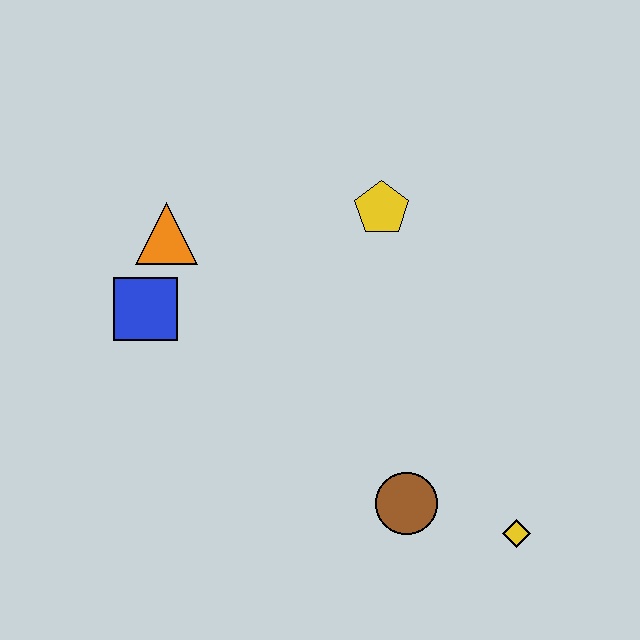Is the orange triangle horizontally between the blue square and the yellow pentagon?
Yes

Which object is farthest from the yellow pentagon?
The yellow diamond is farthest from the yellow pentagon.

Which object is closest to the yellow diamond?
The brown circle is closest to the yellow diamond.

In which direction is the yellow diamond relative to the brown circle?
The yellow diamond is to the right of the brown circle.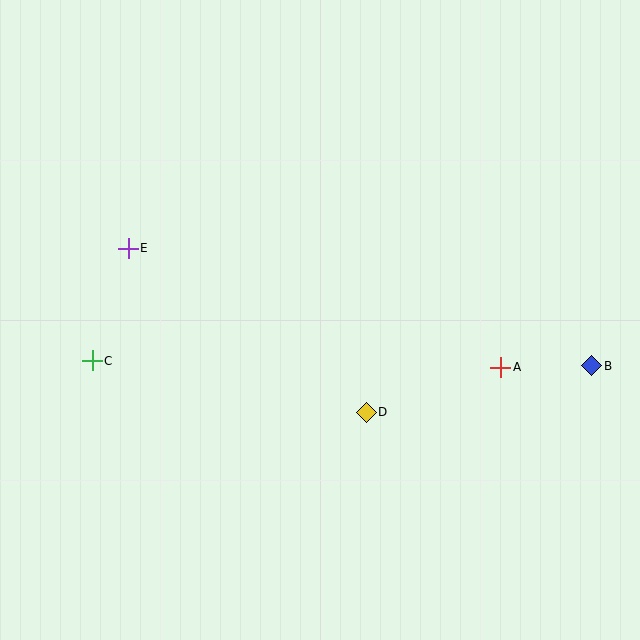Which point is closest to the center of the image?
Point D at (366, 412) is closest to the center.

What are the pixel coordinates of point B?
Point B is at (592, 366).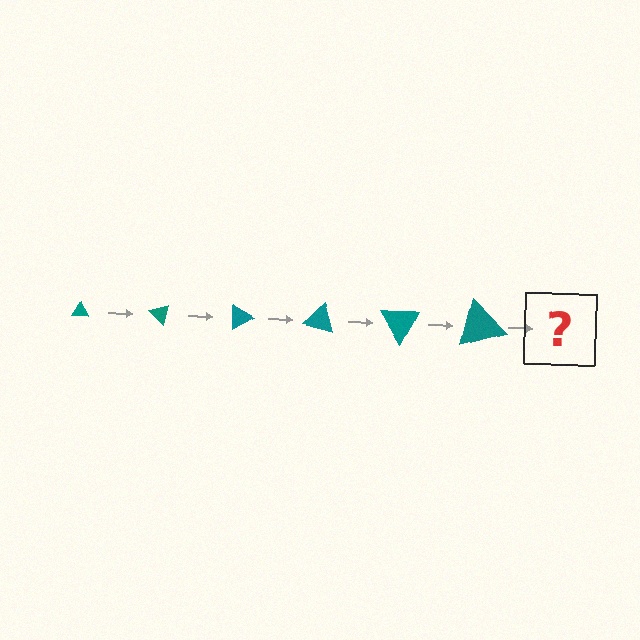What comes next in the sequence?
The next element should be a triangle, larger than the previous one and rotated 270 degrees from the start.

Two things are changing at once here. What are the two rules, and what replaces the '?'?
The two rules are that the triangle grows larger each step and it rotates 45 degrees each step. The '?' should be a triangle, larger than the previous one and rotated 270 degrees from the start.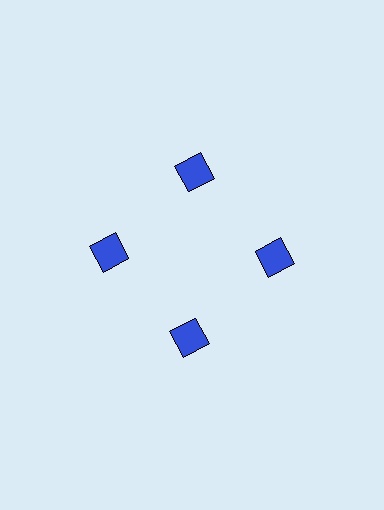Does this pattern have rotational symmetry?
Yes, this pattern has 4-fold rotational symmetry. It looks the same after rotating 90 degrees around the center.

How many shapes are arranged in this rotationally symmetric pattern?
There are 4 shapes, arranged in 4 groups of 1.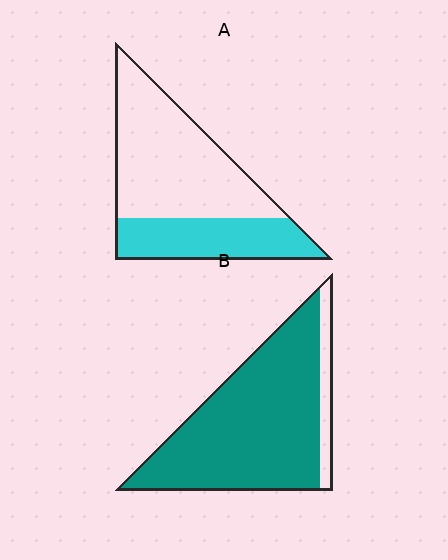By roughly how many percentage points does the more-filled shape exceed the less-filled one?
By roughly 55 percentage points (B over A).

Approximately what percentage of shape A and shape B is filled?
A is approximately 35% and B is approximately 90%.